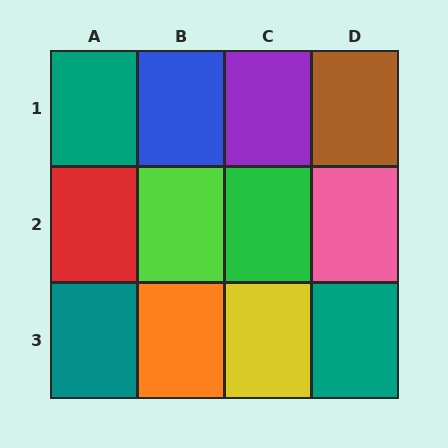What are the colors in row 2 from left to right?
Red, lime, green, pink.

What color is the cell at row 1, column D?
Brown.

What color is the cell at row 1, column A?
Teal.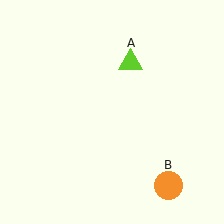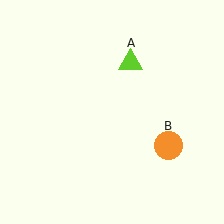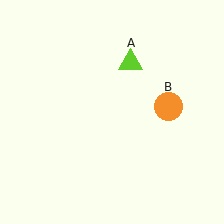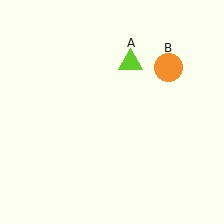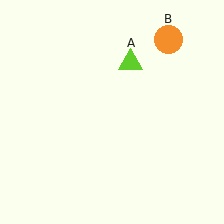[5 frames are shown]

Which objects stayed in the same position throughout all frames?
Lime triangle (object A) remained stationary.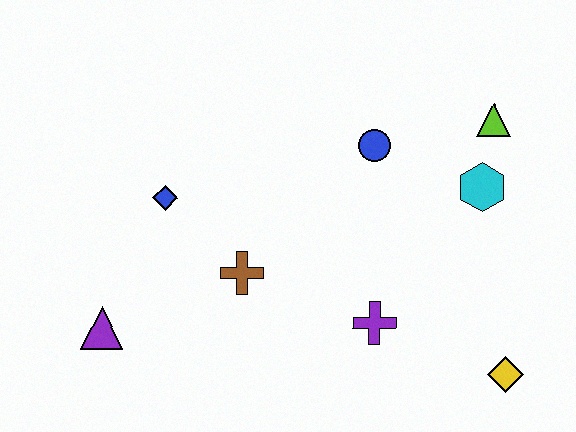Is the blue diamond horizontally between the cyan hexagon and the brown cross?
No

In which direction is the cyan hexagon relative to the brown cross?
The cyan hexagon is to the right of the brown cross.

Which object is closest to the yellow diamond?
The purple cross is closest to the yellow diamond.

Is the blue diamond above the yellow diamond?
Yes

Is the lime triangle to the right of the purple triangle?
Yes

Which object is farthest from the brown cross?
The lime triangle is farthest from the brown cross.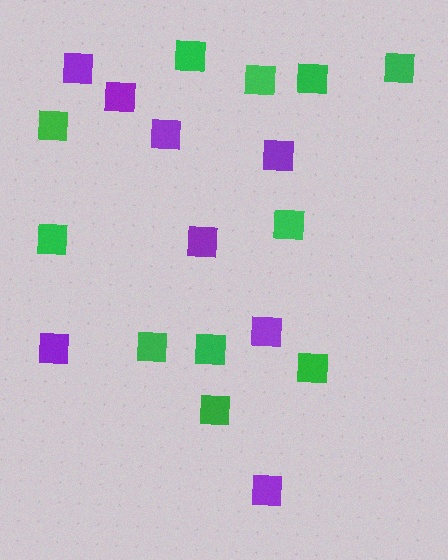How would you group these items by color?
There are 2 groups: one group of purple squares (8) and one group of green squares (11).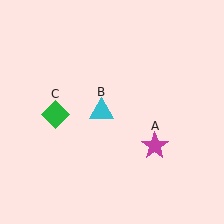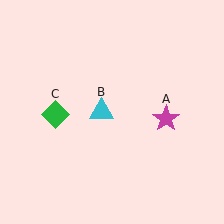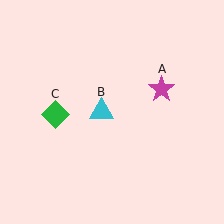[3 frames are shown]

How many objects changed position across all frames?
1 object changed position: magenta star (object A).